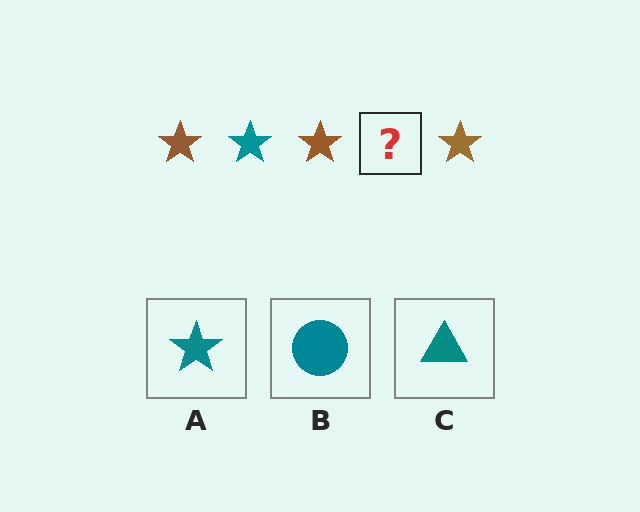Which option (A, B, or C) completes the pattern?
A.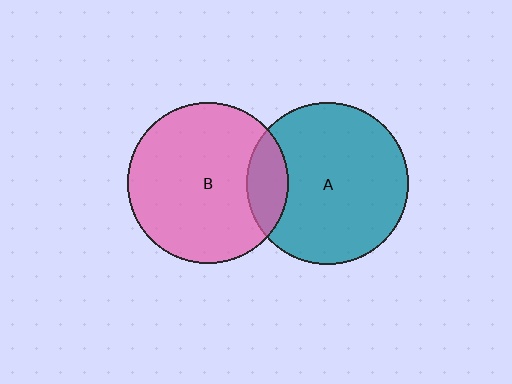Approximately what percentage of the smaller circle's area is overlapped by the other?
Approximately 15%.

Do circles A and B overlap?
Yes.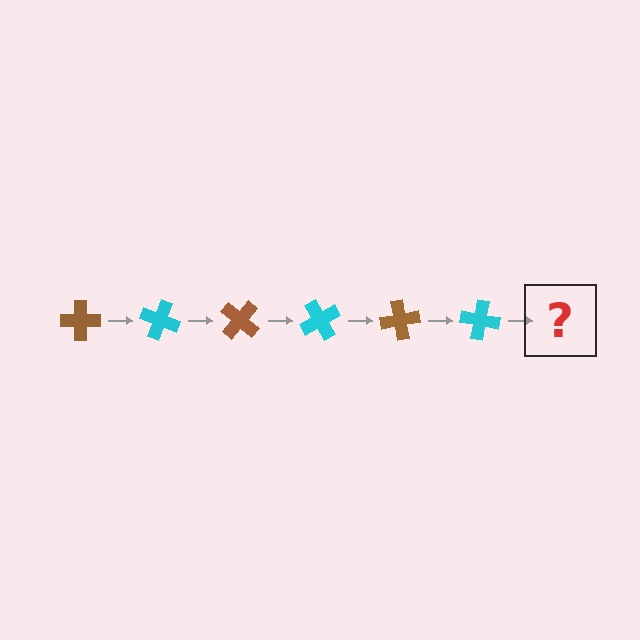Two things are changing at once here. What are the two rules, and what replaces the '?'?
The two rules are that it rotates 20 degrees each step and the color cycles through brown and cyan. The '?' should be a brown cross, rotated 120 degrees from the start.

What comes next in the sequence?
The next element should be a brown cross, rotated 120 degrees from the start.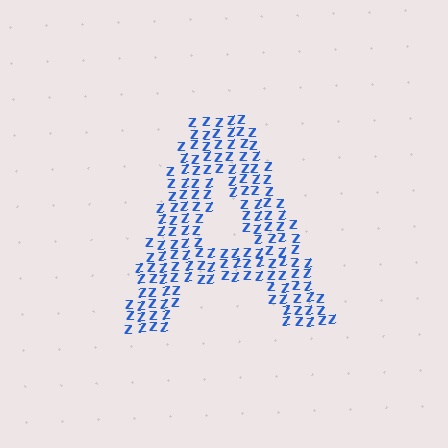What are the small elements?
The small elements are letter Z's.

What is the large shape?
The large shape is the letter A.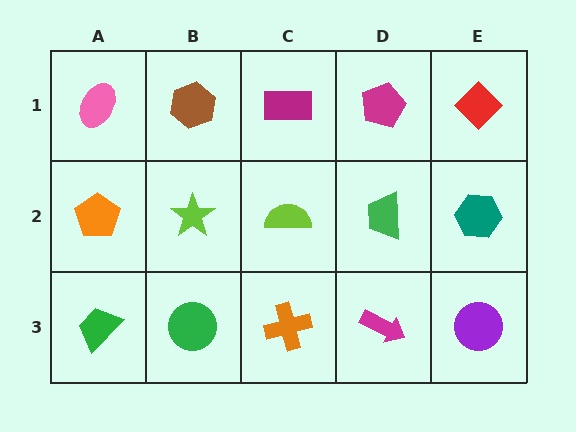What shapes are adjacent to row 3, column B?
A lime star (row 2, column B), a green trapezoid (row 3, column A), an orange cross (row 3, column C).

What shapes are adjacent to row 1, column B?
A lime star (row 2, column B), a pink ellipse (row 1, column A), a magenta rectangle (row 1, column C).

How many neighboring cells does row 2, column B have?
4.